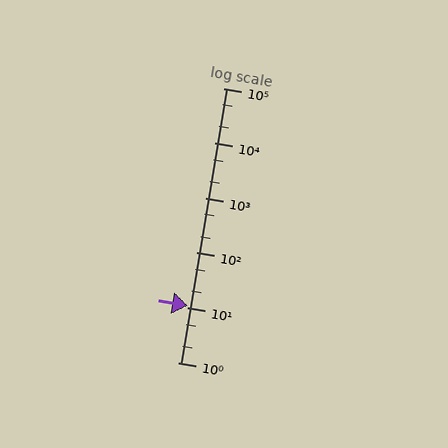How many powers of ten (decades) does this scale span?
The scale spans 5 decades, from 1 to 100000.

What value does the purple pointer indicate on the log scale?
The pointer indicates approximately 11.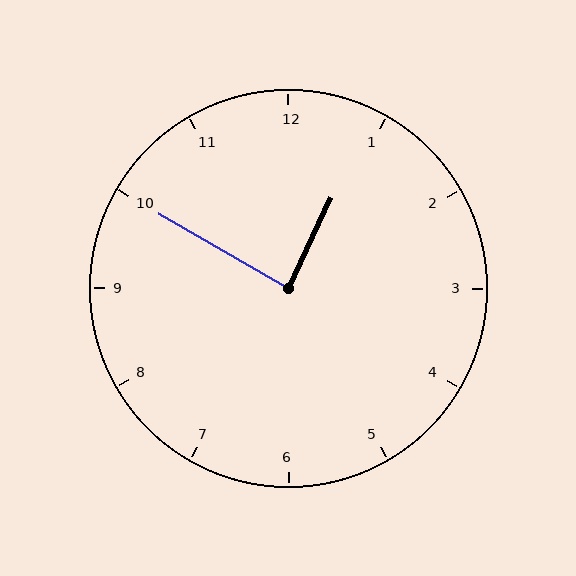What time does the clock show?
12:50.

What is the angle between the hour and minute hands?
Approximately 85 degrees.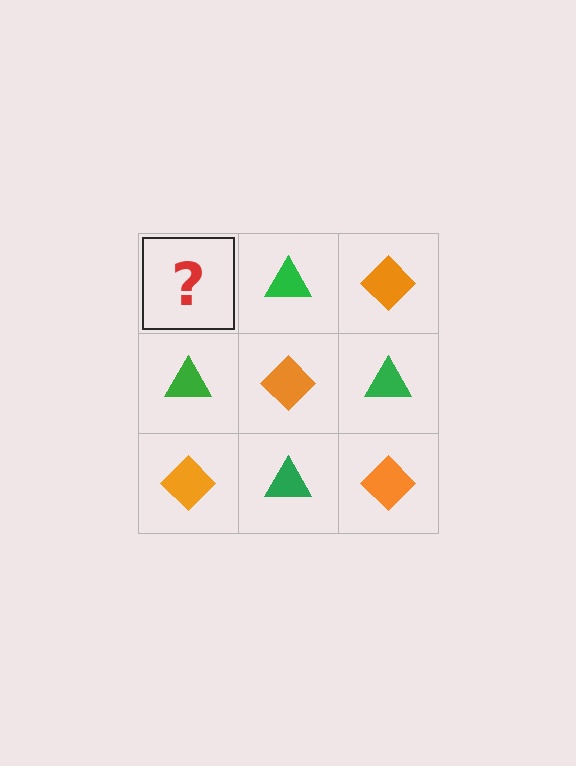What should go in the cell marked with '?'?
The missing cell should contain an orange diamond.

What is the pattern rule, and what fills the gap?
The rule is that it alternates orange diamond and green triangle in a checkerboard pattern. The gap should be filled with an orange diamond.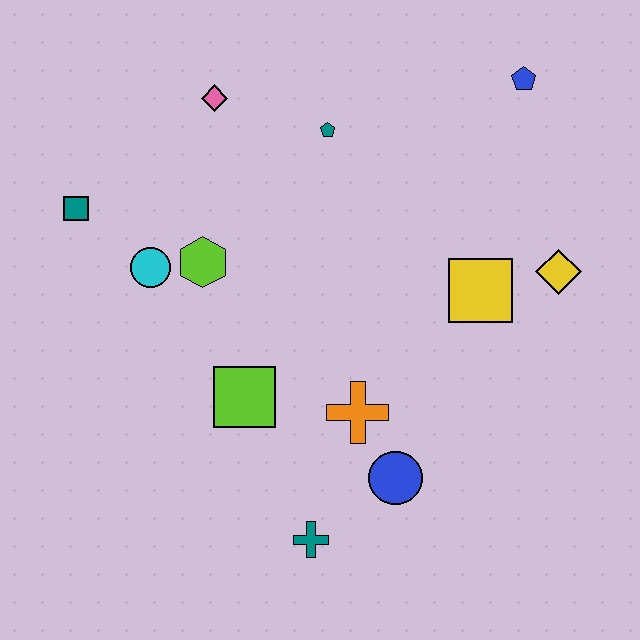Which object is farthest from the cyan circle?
The blue pentagon is farthest from the cyan circle.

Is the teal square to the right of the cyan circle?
No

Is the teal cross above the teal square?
No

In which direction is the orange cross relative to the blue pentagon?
The orange cross is below the blue pentagon.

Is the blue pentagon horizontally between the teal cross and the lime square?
No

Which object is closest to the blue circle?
The orange cross is closest to the blue circle.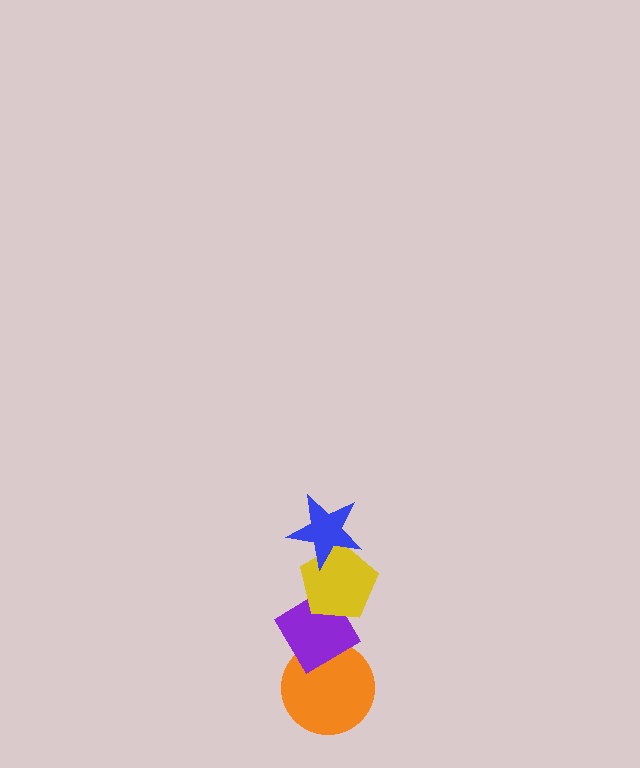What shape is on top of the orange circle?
The purple diamond is on top of the orange circle.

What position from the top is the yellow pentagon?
The yellow pentagon is 2nd from the top.